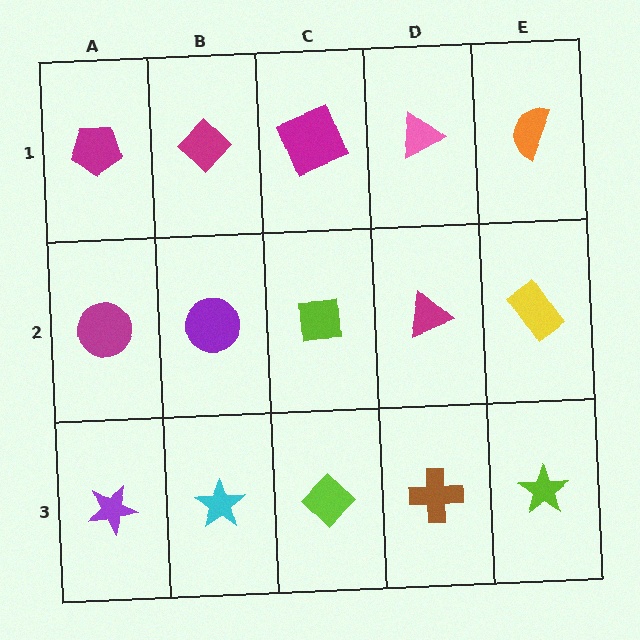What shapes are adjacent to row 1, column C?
A lime square (row 2, column C), a magenta diamond (row 1, column B), a pink triangle (row 1, column D).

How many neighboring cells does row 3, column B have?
3.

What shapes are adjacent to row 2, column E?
An orange semicircle (row 1, column E), a lime star (row 3, column E), a magenta triangle (row 2, column D).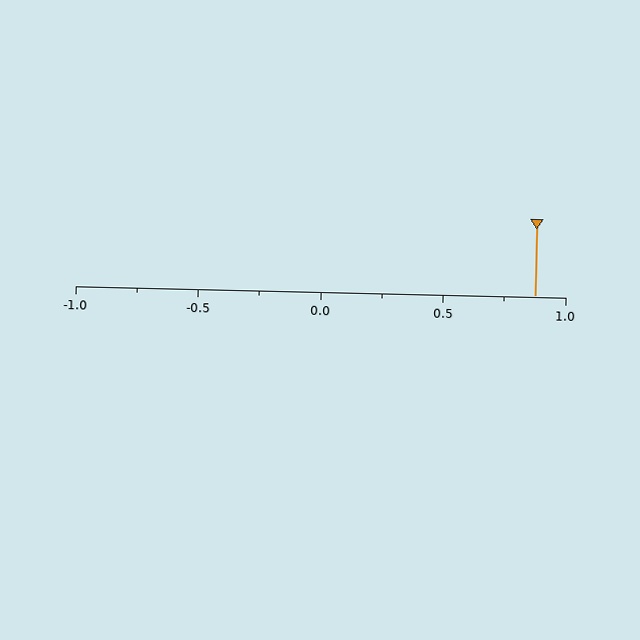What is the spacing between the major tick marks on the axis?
The major ticks are spaced 0.5 apart.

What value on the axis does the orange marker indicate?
The marker indicates approximately 0.88.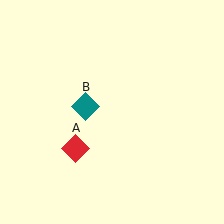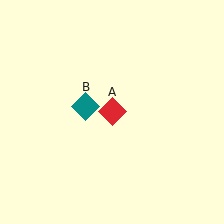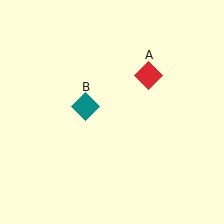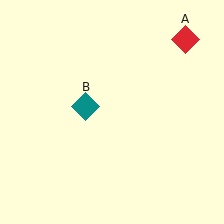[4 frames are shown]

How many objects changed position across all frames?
1 object changed position: red diamond (object A).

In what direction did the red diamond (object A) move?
The red diamond (object A) moved up and to the right.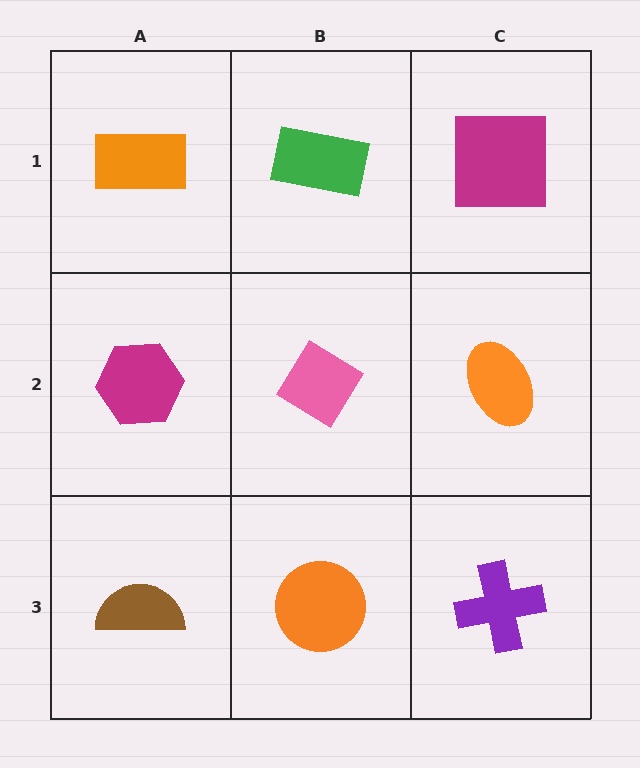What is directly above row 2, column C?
A magenta square.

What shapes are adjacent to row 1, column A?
A magenta hexagon (row 2, column A), a green rectangle (row 1, column B).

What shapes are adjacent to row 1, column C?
An orange ellipse (row 2, column C), a green rectangle (row 1, column B).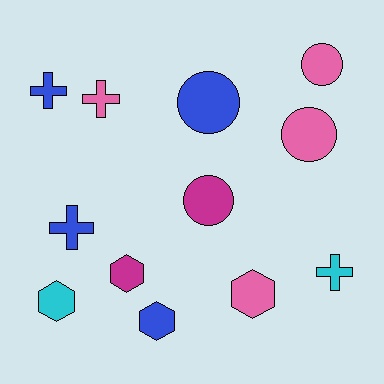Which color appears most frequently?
Pink, with 4 objects.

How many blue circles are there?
There is 1 blue circle.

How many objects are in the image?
There are 12 objects.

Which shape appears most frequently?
Circle, with 4 objects.